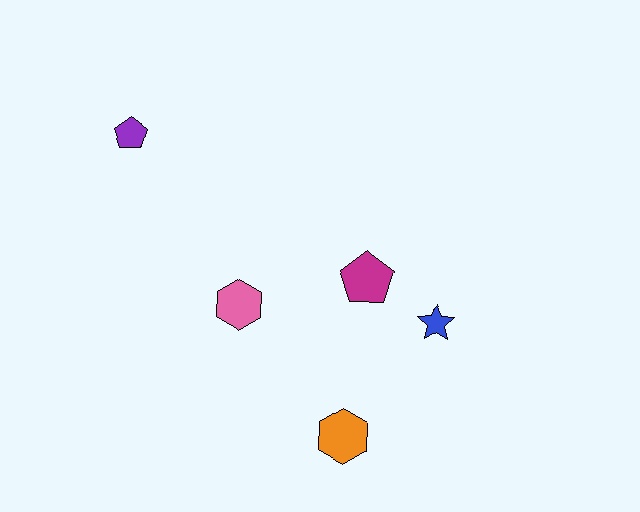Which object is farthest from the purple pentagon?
The orange hexagon is farthest from the purple pentagon.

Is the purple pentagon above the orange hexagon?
Yes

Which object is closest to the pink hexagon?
The magenta pentagon is closest to the pink hexagon.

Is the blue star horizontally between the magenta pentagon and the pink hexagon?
No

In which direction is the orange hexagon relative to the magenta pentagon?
The orange hexagon is below the magenta pentagon.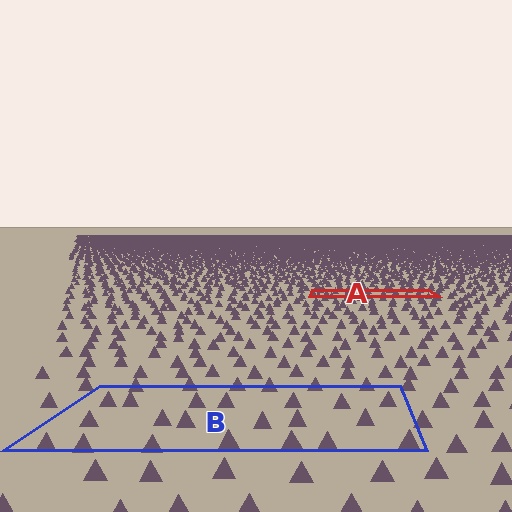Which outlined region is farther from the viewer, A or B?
Region A is farther from the viewer — the texture elements inside it appear smaller and more densely packed.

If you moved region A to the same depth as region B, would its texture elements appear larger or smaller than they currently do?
They would appear larger. At a closer depth, the same texture elements are projected at a bigger on-screen size.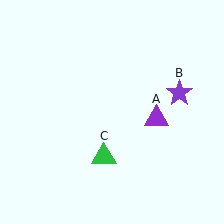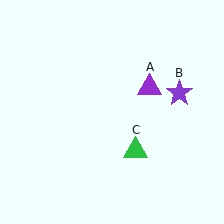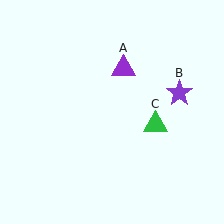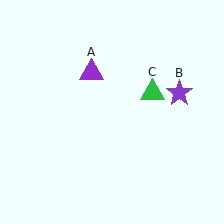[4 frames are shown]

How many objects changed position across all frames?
2 objects changed position: purple triangle (object A), green triangle (object C).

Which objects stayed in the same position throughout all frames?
Purple star (object B) remained stationary.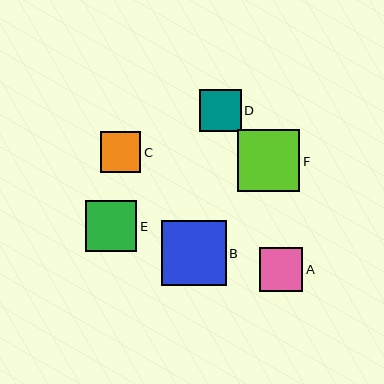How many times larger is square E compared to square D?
Square E is approximately 1.2 times the size of square D.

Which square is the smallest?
Square C is the smallest with a size of approximately 41 pixels.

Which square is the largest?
Square B is the largest with a size of approximately 65 pixels.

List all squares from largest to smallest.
From largest to smallest: B, F, E, A, D, C.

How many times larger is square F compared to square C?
Square F is approximately 1.5 times the size of square C.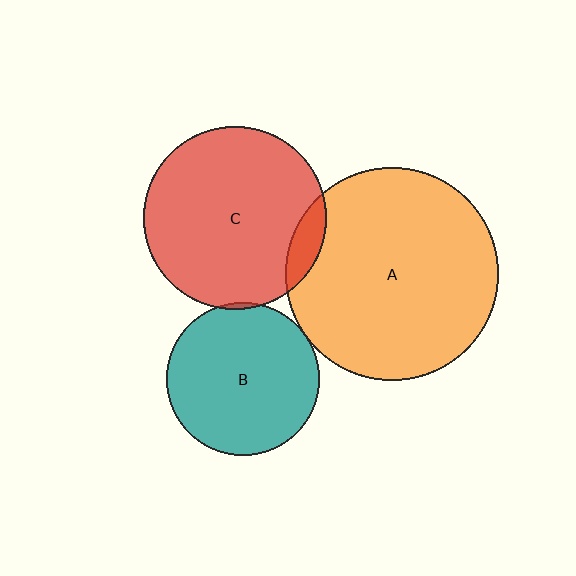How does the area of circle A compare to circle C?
Approximately 1.3 times.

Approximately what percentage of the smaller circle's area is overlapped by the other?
Approximately 5%.